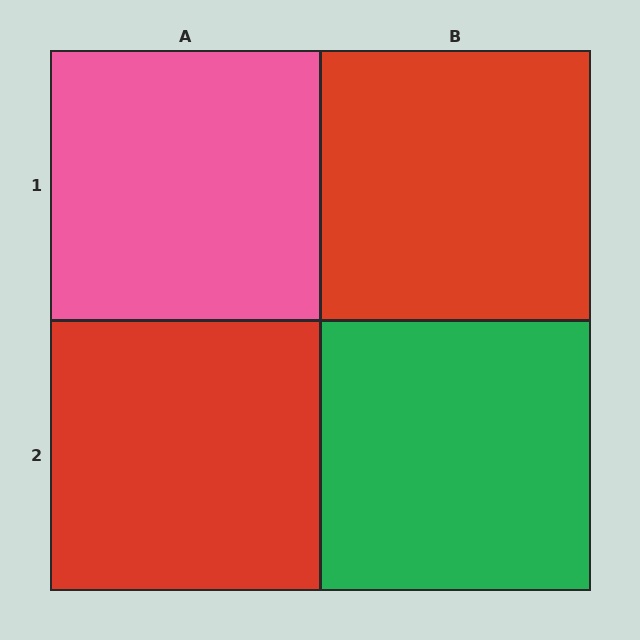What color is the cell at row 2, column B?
Green.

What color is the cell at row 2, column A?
Red.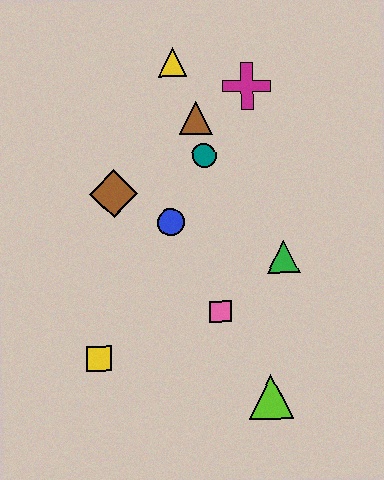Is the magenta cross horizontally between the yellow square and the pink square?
No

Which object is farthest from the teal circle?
The lime triangle is farthest from the teal circle.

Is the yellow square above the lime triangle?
Yes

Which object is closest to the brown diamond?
The blue circle is closest to the brown diamond.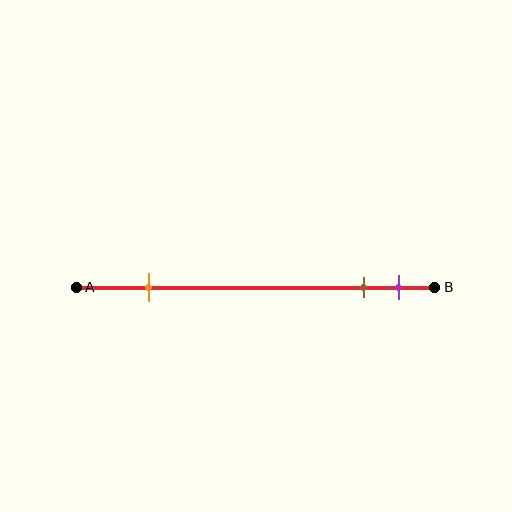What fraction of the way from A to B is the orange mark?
The orange mark is approximately 20% (0.2) of the way from A to B.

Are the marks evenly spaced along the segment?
No, the marks are not evenly spaced.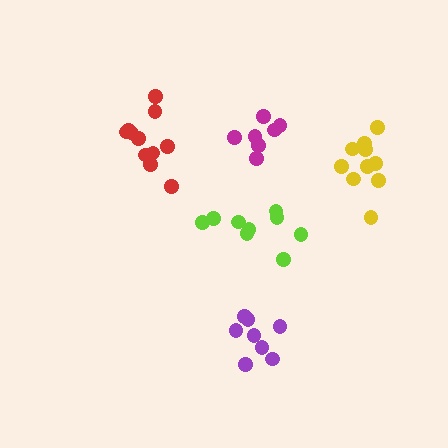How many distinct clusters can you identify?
There are 5 distinct clusters.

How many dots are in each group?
Group 1: 9 dots, Group 2: 11 dots, Group 3: 8 dots, Group 4: 7 dots, Group 5: 10 dots (45 total).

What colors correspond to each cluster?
The clusters are colored: lime, red, purple, magenta, yellow.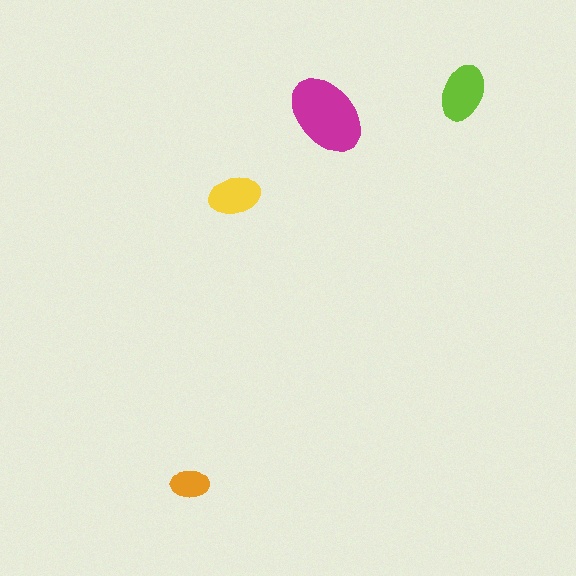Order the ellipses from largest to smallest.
the magenta one, the lime one, the yellow one, the orange one.